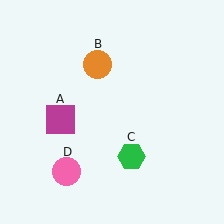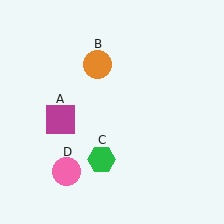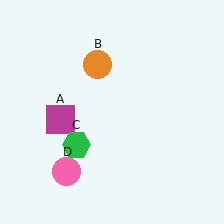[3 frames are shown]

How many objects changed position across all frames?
1 object changed position: green hexagon (object C).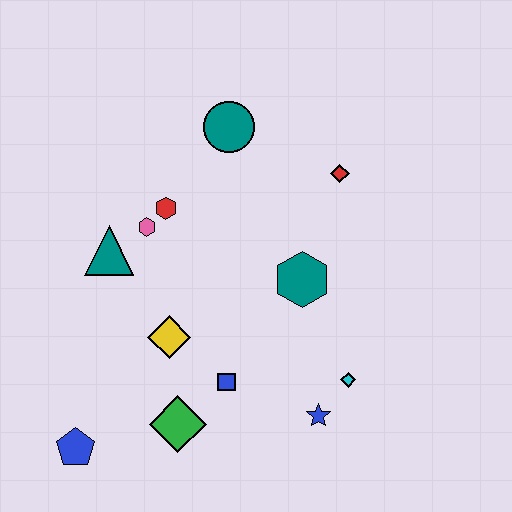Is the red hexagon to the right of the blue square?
No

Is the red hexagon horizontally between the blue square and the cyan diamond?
No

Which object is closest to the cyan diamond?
The blue star is closest to the cyan diamond.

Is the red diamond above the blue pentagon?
Yes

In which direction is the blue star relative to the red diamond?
The blue star is below the red diamond.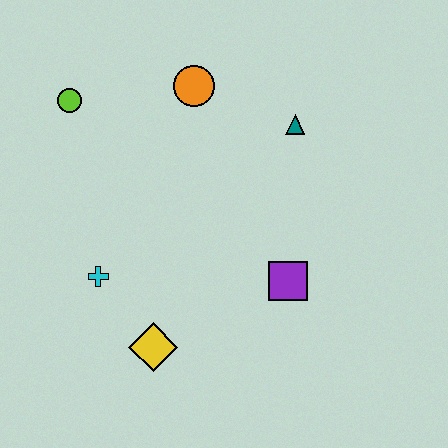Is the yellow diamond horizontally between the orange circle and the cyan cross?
Yes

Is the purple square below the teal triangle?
Yes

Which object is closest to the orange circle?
The teal triangle is closest to the orange circle.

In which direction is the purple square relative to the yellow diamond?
The purple square is to the right of the yellow diamond.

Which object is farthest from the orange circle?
The yellow diamond is farthest from the orange circle.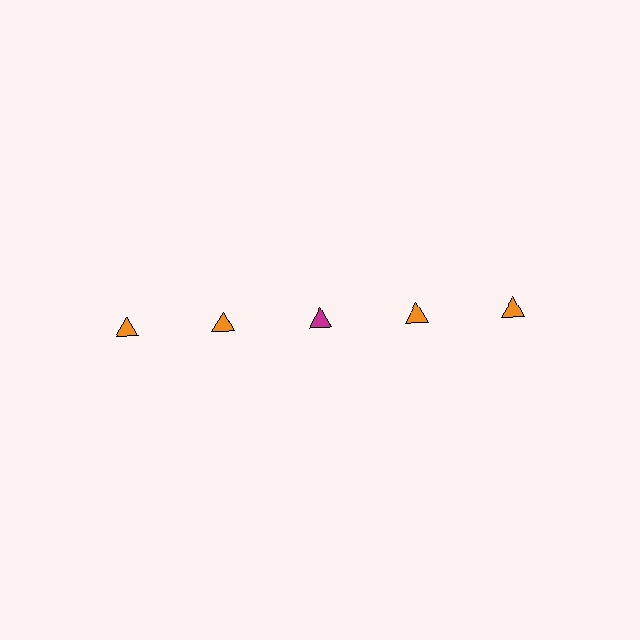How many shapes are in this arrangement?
There are 5 shapes arranged in a grid pattern.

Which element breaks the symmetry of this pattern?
The magenta triangle in the top row, center column breaks the symmetry. All other shapes are orange triangles.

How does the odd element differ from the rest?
It has a different color: magenta instead of orange.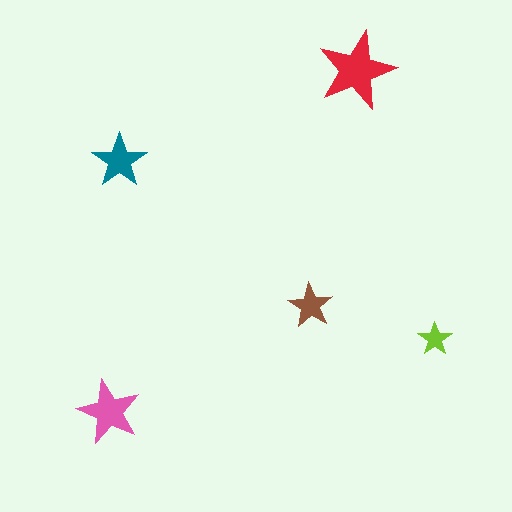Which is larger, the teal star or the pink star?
The pink one.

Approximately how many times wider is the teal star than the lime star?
About 1.5 times wider.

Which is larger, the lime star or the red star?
The red one.